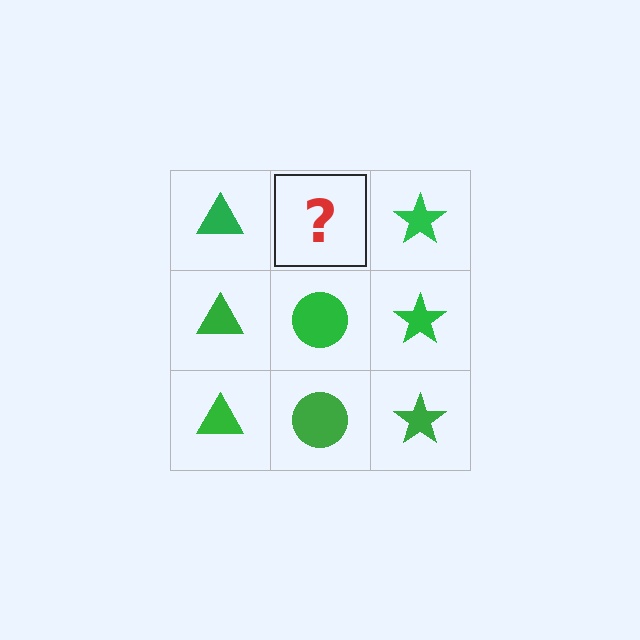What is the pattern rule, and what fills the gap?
The rule is that each column has a consistent shape. The gap should be filled with a green circle.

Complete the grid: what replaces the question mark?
The question mark should be replaced with a green circle.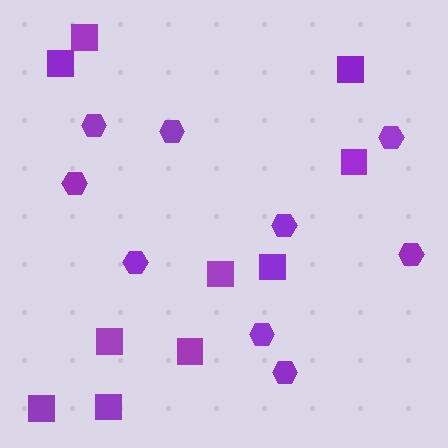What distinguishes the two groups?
There are 2 groups: one group of hexagons (9) and one group of squares (10).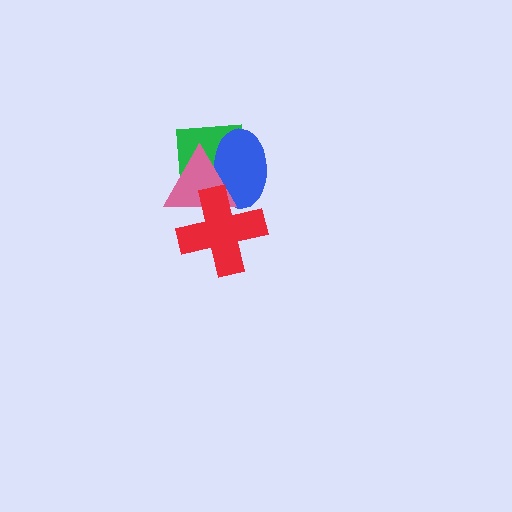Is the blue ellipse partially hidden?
Yes, it is partially covered by another shape.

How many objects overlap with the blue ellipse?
3 objects overlap with the blue ellipse.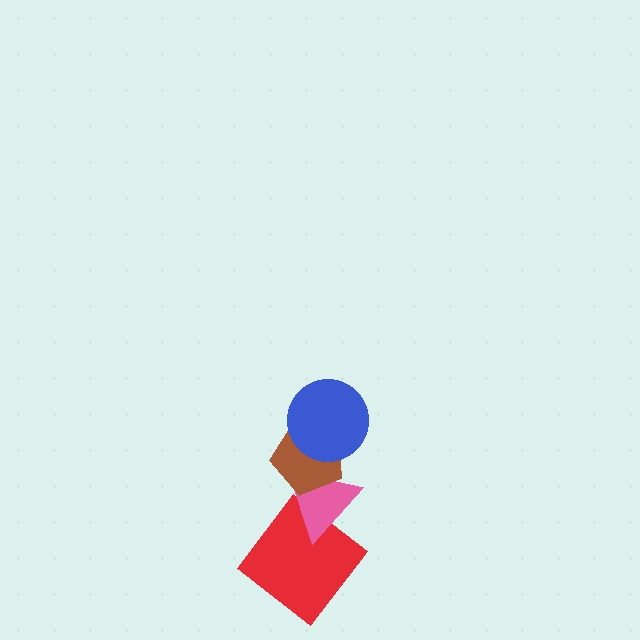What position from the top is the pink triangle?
The pink triangle is 3rd from the top.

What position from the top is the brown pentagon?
The brown pentagon is 2nd from the top.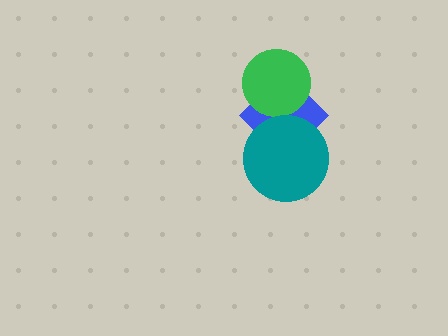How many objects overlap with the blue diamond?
2 objects overlap with the blue diamond.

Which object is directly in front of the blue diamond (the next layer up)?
The green circle is directly in front of the blue diamond.